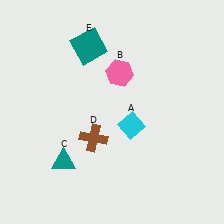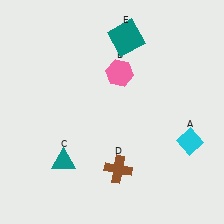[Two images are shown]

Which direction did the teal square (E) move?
The teal square (E) moved right.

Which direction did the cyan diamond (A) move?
The cyan diamond (A) moved right.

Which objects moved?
The objects that moved are: the cyan diamond (A), the brown cross (D), the teal square (E).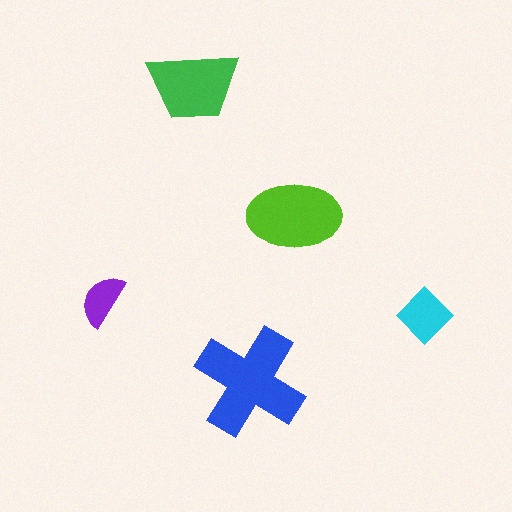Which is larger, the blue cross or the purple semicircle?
The blue cross.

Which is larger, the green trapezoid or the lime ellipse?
The lime ellipse.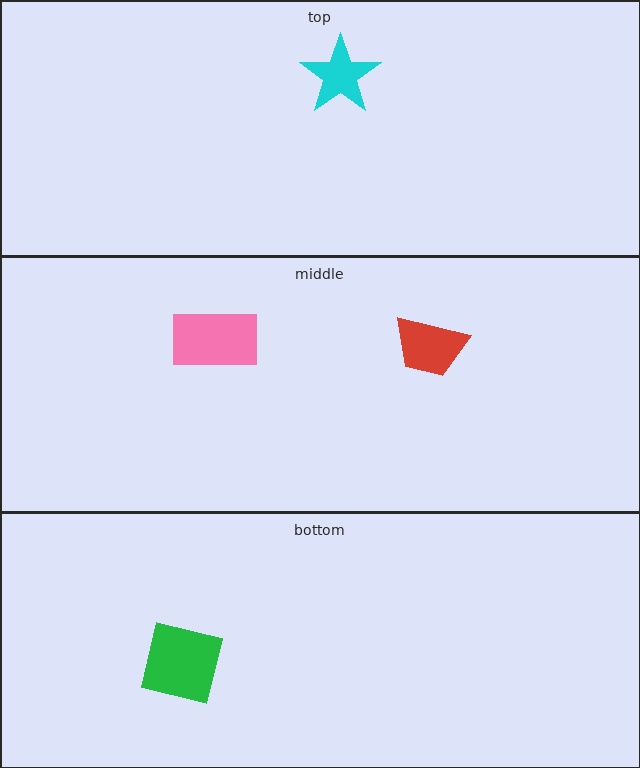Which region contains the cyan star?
The top region.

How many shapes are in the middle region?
2.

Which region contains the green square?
The bottom region.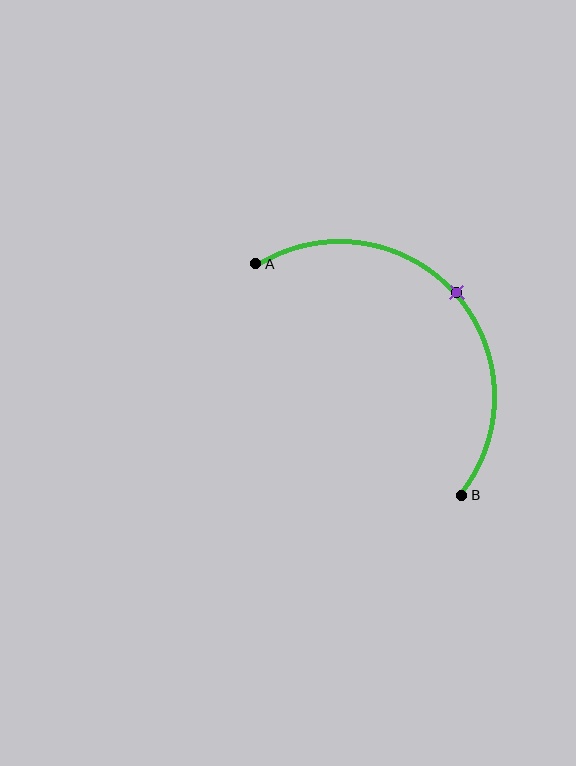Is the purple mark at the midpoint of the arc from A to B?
Yes. The purple mark lies on the arc at equal arc-length from both A and B — it is the arc midpoint.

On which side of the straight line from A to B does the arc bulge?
The arc bulges above and to the right of the straight line connecting A and B.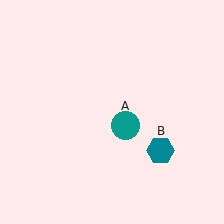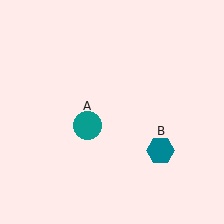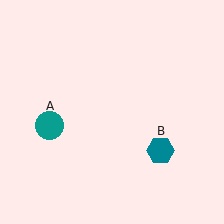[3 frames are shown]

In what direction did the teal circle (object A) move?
The teal circle (object A) moved left.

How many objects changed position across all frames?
1 object changed position: teal circle (object A).